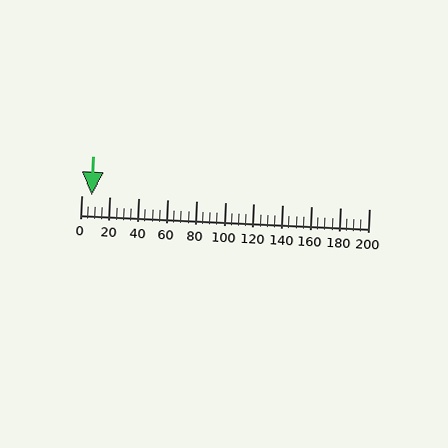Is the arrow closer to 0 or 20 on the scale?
The arrow is closer to 0.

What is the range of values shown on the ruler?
The ruler shows values from 0 to 200.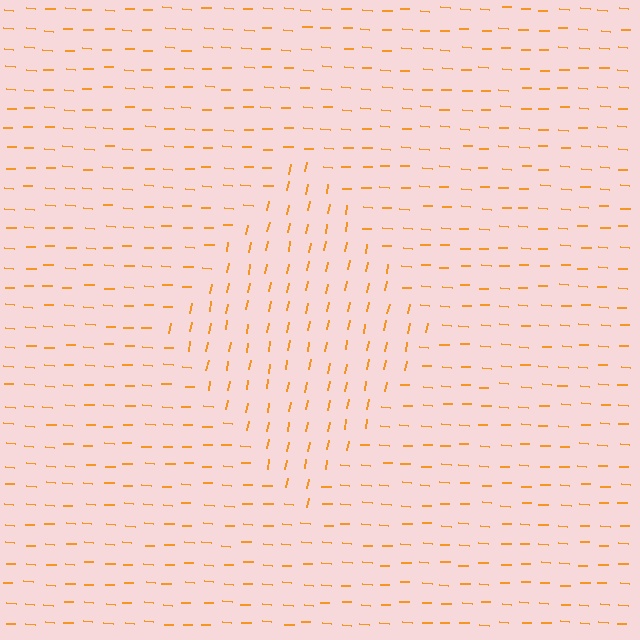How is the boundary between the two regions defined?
The boundary is defined purely by a change in line orientation (approximately 83 degrees difference). All lines are the same color and thickness.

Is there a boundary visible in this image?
Yes, there is a texture boundary formed by a change in line orientation.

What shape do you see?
I see a diamond.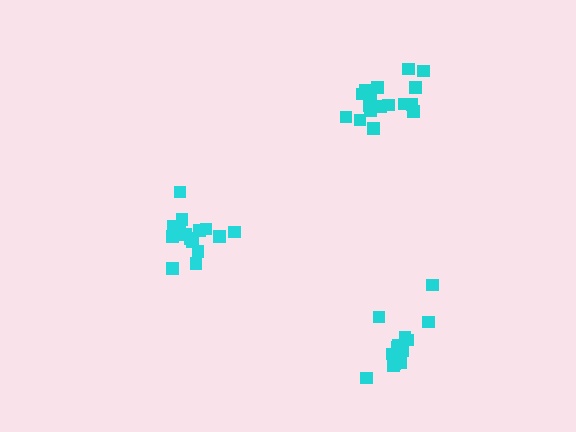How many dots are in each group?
Group 1: 16 dots, Group 2: 17 dots, Group 3: 13 dots (46 total).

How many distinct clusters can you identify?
There are 3 distinct clusters.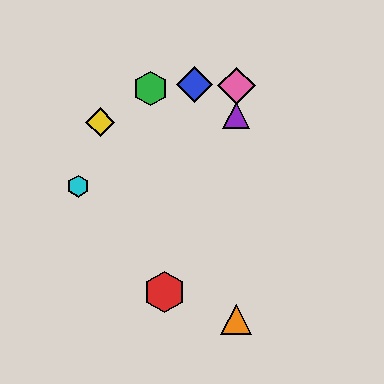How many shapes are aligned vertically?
3 shapes (the purple triangle, the orange triangle, the pink diamond) are aligned vertically.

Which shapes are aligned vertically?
The purple triangle, the orange triangle, the pink diamond are aligned vertically.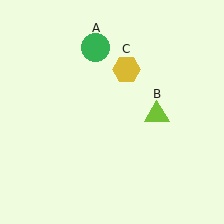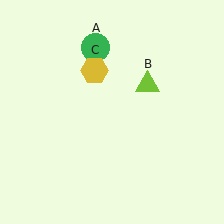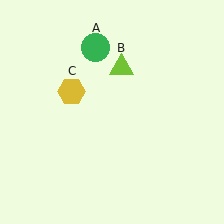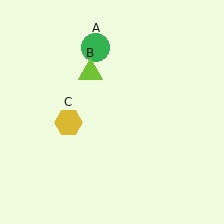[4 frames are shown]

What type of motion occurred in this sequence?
The lime triangle (object B), yellow hexagon (object C) rotated counterclockwise around the center of the scene.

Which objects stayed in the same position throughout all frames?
Green circle (object A) remained stationary.